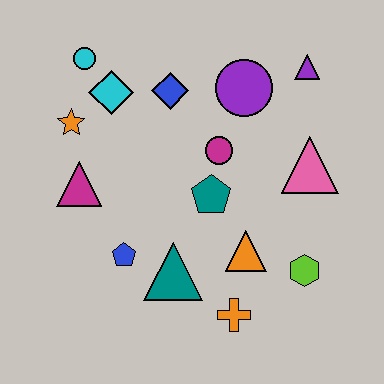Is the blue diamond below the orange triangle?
No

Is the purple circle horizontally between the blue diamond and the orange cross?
No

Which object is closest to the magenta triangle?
The orange star is closest to the magenta triangle.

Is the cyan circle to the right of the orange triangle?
No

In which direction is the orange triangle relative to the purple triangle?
The orange triangle is below the purple triangle.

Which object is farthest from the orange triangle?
The cyan circle is farthest from the orange triangle.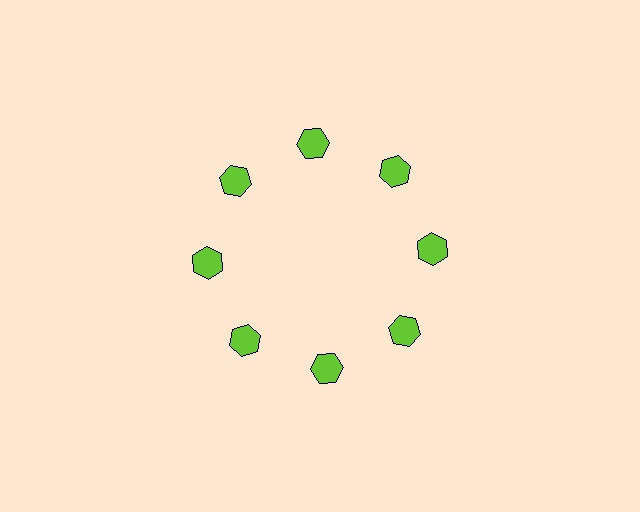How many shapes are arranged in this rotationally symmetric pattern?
There are 8 shapes, arranged in 8 groups of 1.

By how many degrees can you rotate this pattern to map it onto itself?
The pattern maps onto itself every 45 degrees of rotation.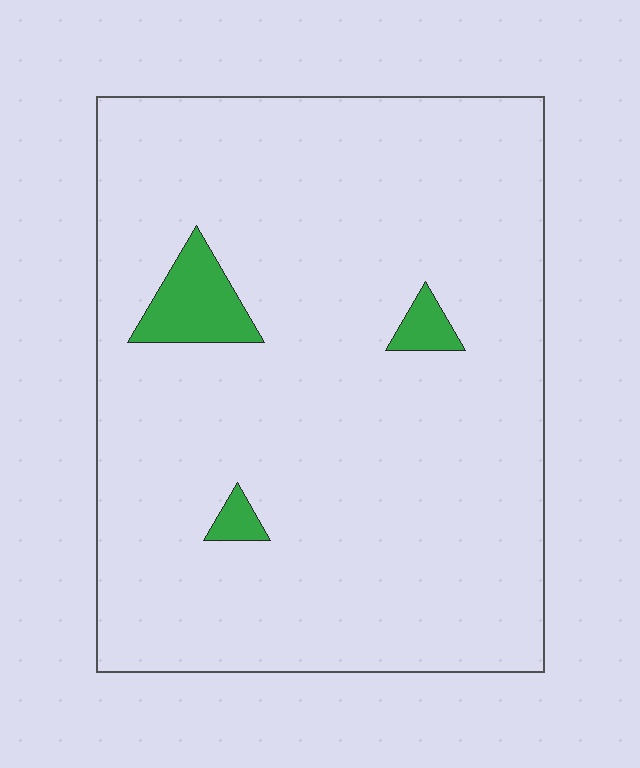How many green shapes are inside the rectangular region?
3.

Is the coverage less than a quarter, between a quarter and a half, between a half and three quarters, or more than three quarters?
Less than a quarter.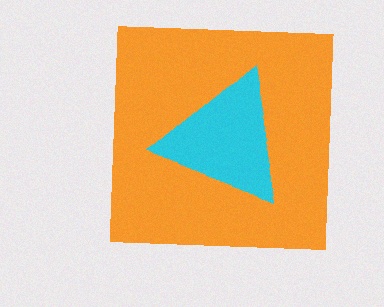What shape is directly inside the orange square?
The cyan triangle.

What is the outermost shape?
The orange square.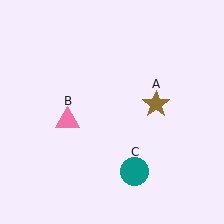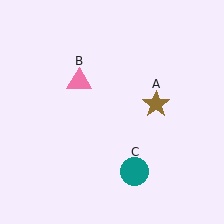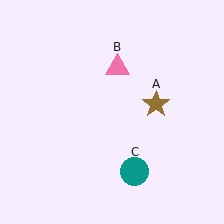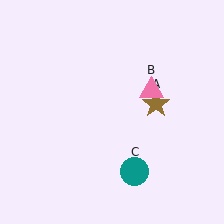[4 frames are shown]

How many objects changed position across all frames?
1 object changed position: pink triangle (object B).